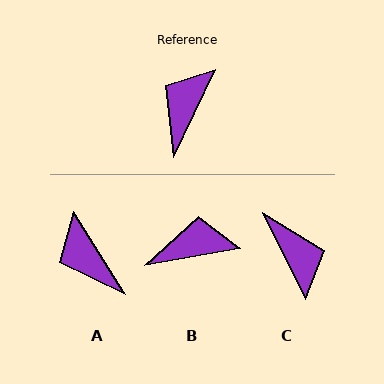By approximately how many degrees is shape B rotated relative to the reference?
Approximately 54 degrees clockwise.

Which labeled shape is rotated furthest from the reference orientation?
C, about 128 degrees away.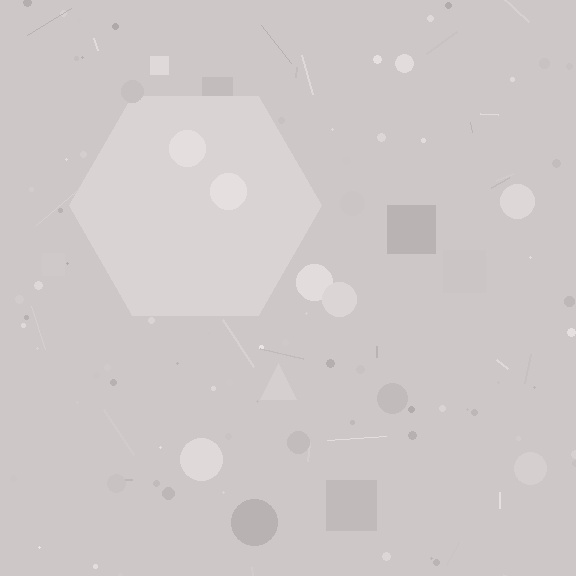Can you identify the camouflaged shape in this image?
The camouflaged shape is a hexagon.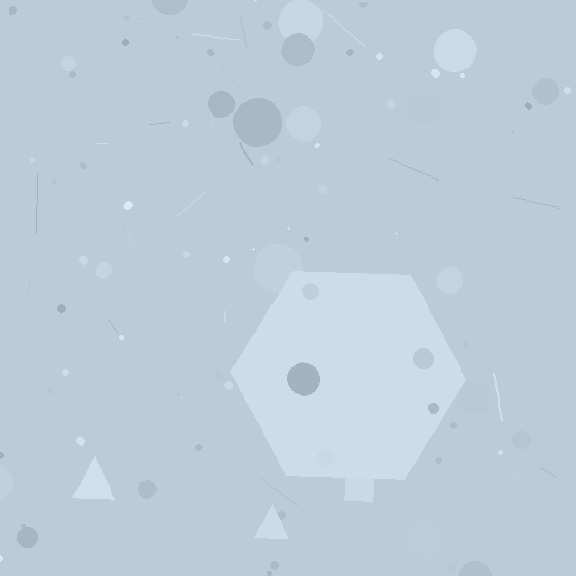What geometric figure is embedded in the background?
A hexagon is embedded in the background.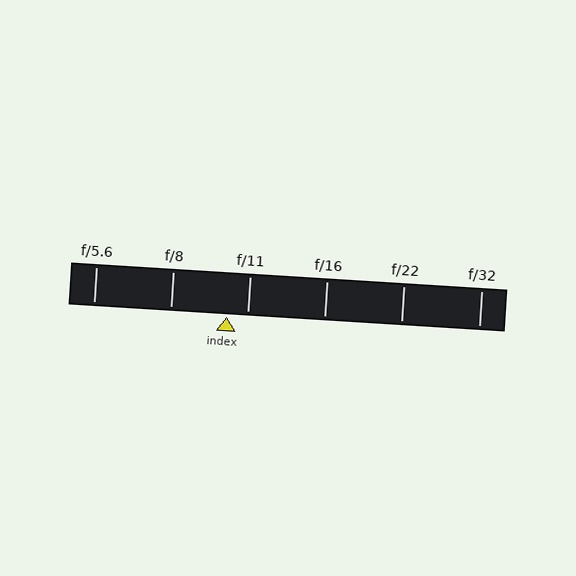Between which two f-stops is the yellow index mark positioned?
The index mark is between f/8 and f/11.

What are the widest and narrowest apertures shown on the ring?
The widest aperture shown is f/5.6 and the narrowest is f/32.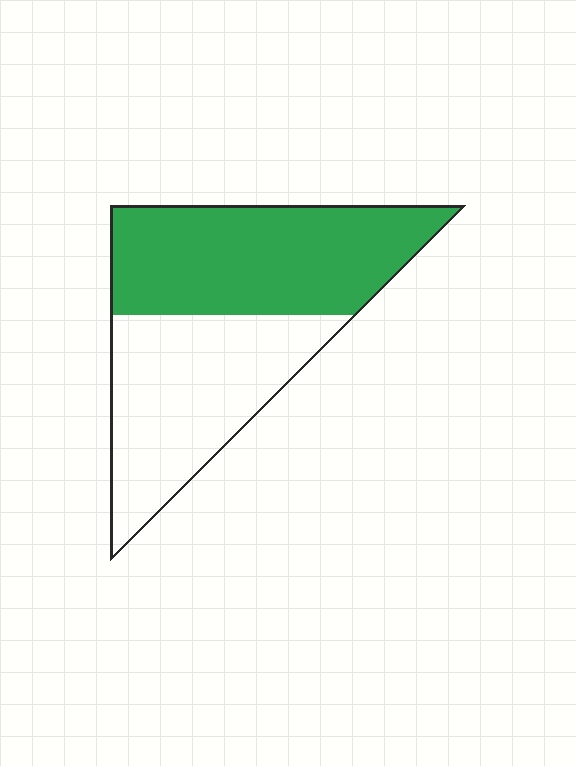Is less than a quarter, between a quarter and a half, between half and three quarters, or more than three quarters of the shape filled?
Between half and three quarters.